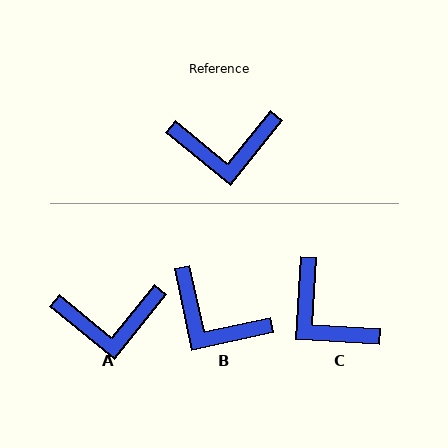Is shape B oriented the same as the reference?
No, it is off by about 39 degrees.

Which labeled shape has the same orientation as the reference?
A.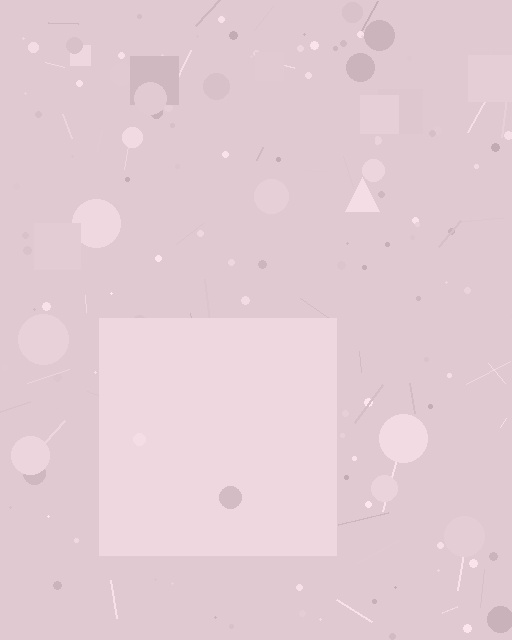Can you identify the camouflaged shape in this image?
The camouflaged shape is a square.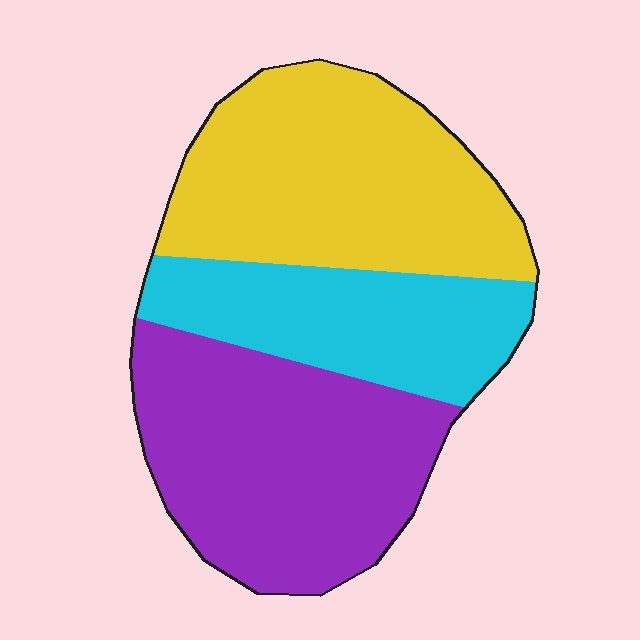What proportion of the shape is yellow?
Yellow takes up about three eighths (3/8) of the shape.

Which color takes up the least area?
Cyan, at roughly 25%.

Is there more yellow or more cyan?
Yellow.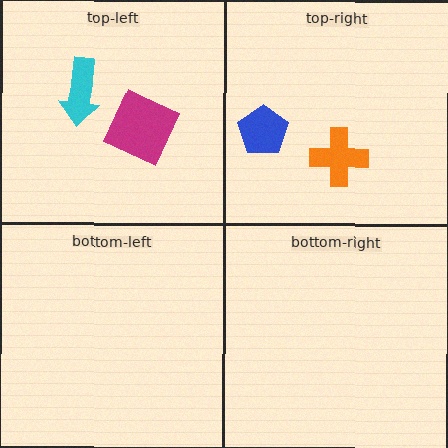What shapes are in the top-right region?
The orange cross, the blue pentagon.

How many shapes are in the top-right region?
2.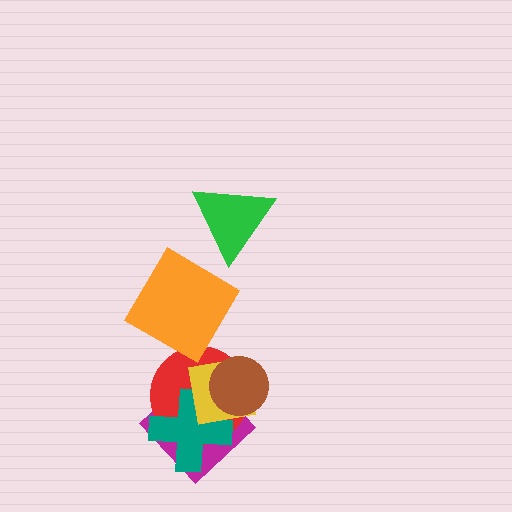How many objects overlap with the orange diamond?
0 objects overlap with the orange diamond.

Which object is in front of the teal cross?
The yellow square is in front of the teal cross.